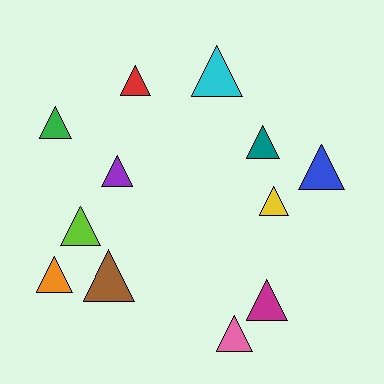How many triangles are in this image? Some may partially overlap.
There are 12 triangles.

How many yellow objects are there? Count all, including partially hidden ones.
There is 1 yellow object.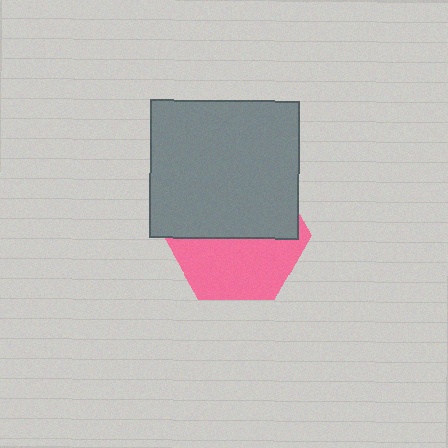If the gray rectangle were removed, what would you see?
You would see the complete pink hexagon.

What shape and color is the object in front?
The object in front is a gray rectangle.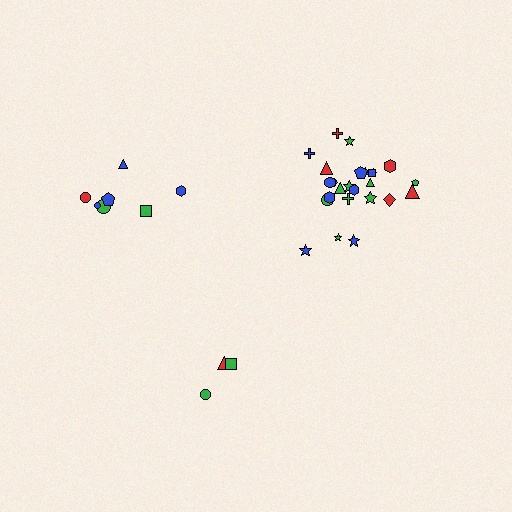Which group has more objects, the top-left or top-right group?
The top-right group.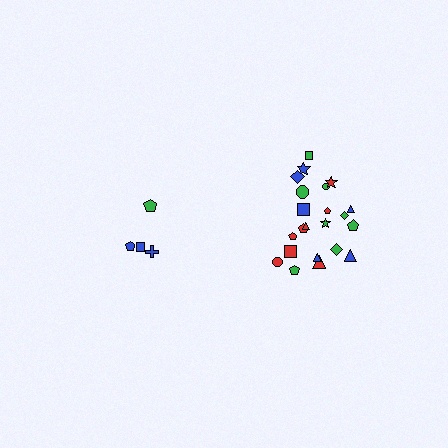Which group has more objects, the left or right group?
The right group.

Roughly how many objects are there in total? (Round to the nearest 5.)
Roughly 25 objects in total.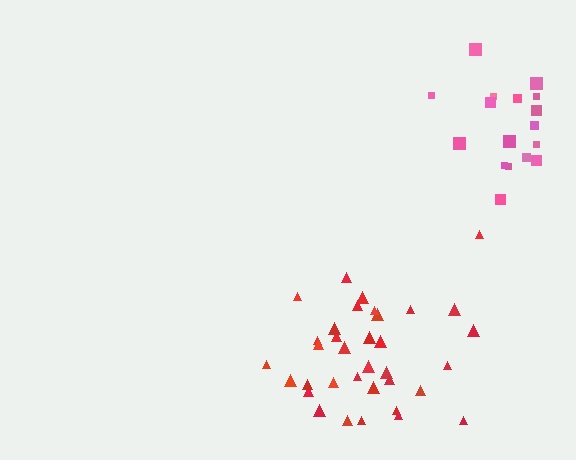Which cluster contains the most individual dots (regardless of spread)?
Red (35).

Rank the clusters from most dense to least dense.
red, pink.